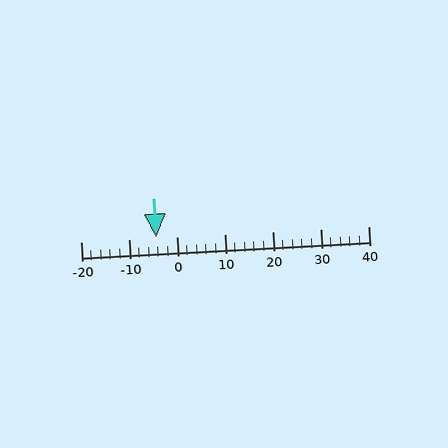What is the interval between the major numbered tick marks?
The major tick marks are spaced 10 units apart.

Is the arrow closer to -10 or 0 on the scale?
The arrow is closer to 0.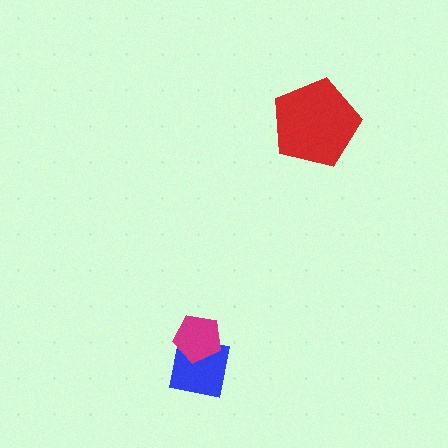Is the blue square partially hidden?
Yes, it is partially covered by another shape.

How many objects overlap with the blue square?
1 object overlaps with the blue square.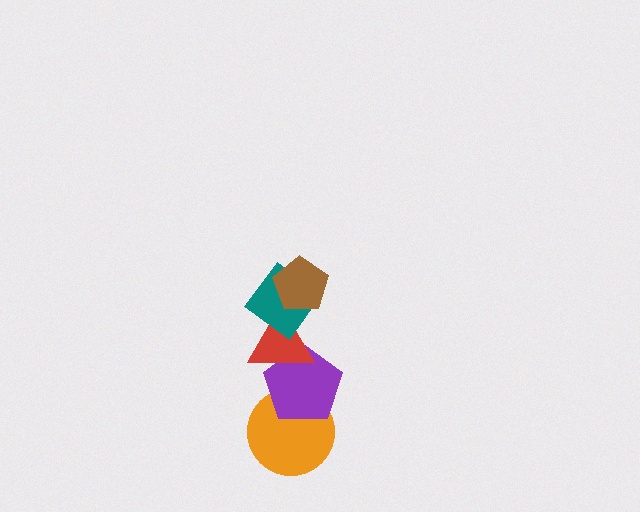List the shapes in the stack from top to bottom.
From top to bottom: the brown pentagon, the teal diamond, the red triangle, the purple pentagon, the orange circle.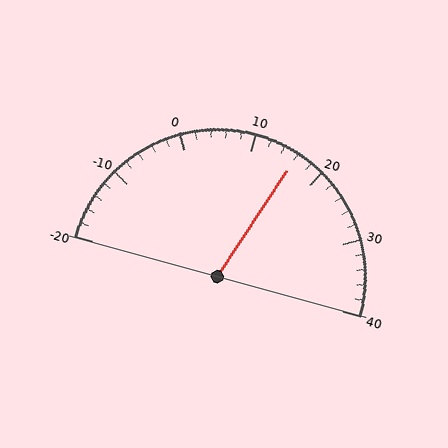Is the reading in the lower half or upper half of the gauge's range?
The reading is in the upper half of the range (-20 to 40).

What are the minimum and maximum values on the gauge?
The gauge ranges from -20 to 40.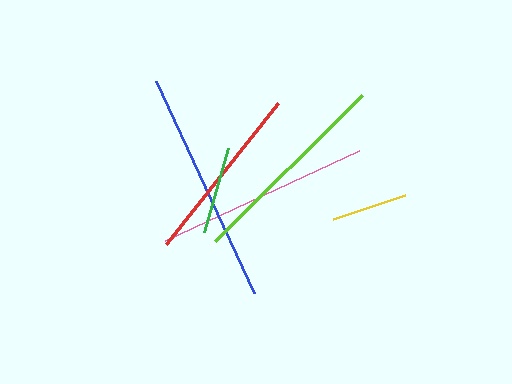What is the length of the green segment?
The green segment is approximately 88 pixels long.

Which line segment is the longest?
The blue line is the longest at approximately 234 pixels.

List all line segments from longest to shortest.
From longest to shortest: blue, pink, lime, red, green, yellow.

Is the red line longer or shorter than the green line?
The red line is longer than the green line.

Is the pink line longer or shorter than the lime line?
The pink line is longer than the lime line.